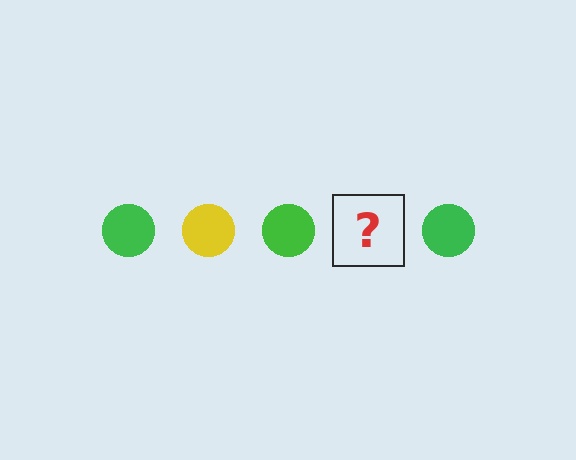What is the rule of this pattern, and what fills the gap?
The rule is that the pattern cycles through green, yellow circles. The gap should be filled with a yellow circle.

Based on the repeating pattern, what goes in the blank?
The blank should be a yellow circle.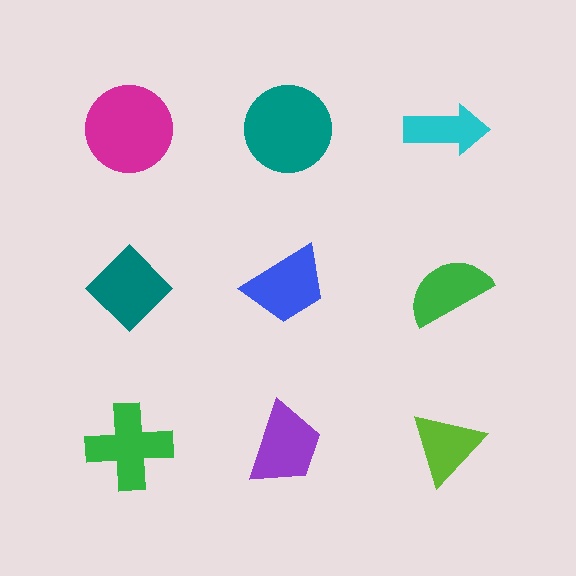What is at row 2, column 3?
A green semicircle.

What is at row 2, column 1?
A teal diamond.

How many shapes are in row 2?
3 shapes.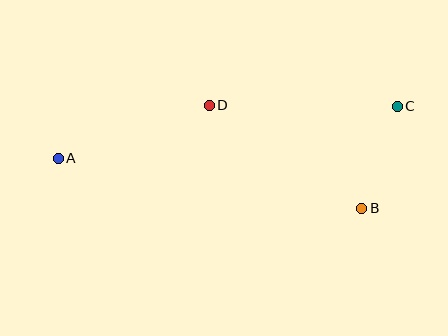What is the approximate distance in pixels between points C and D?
The distance between C and D is approximately 188 pixels.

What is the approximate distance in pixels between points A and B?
The distance between A and B is approximately 308 pixels.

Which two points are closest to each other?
Points B and C are closest to each other.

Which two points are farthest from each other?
Points A and C are farthest from each other.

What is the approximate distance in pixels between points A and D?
The distance between A and D is approximately 160 pixels.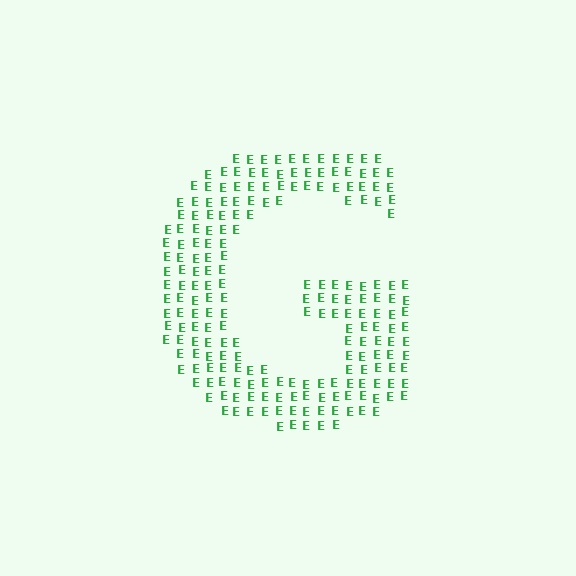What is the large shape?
The large shape is the letter G.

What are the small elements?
The small elements are letter E's.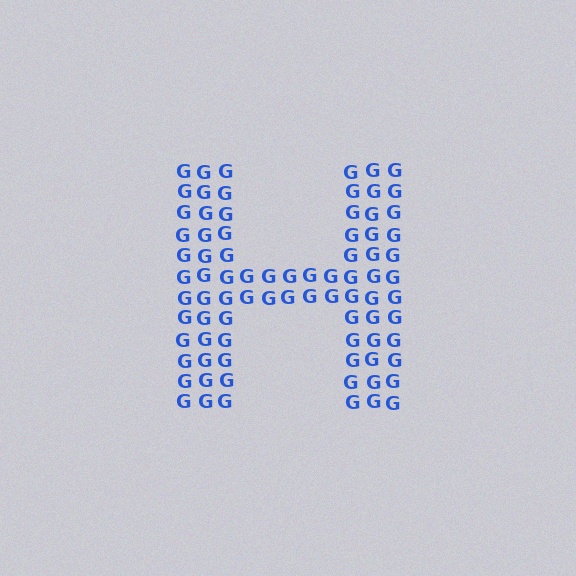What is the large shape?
The large shape is the letter H.